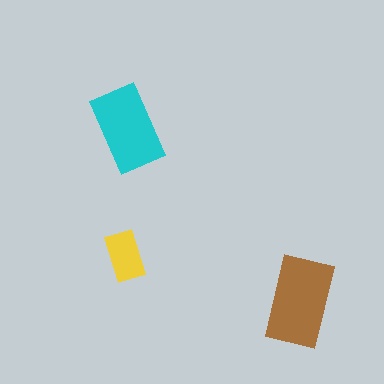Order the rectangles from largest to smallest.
the brown one, the cyan one, the yellow one.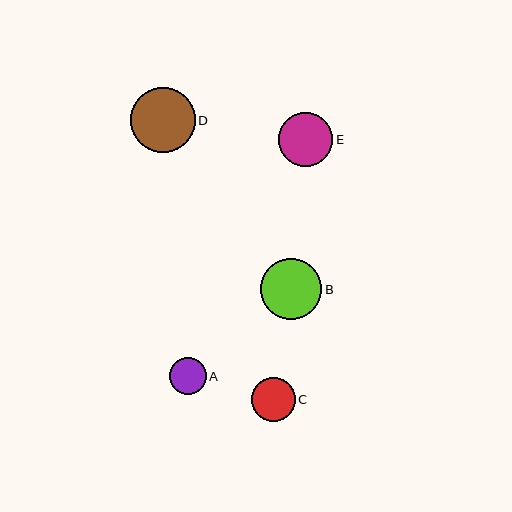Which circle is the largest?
Circle D is the largest with a size of approximately 65 pixels.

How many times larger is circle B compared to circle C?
Circle B is approximately 1.4 times the size of circle C.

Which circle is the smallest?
Circle A is the smallest with a size of approximately 37 pixels.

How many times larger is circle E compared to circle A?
Circle E is approximately 1.5 times the size of circle A.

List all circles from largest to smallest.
From largest to smallest: D, B, E, C, A.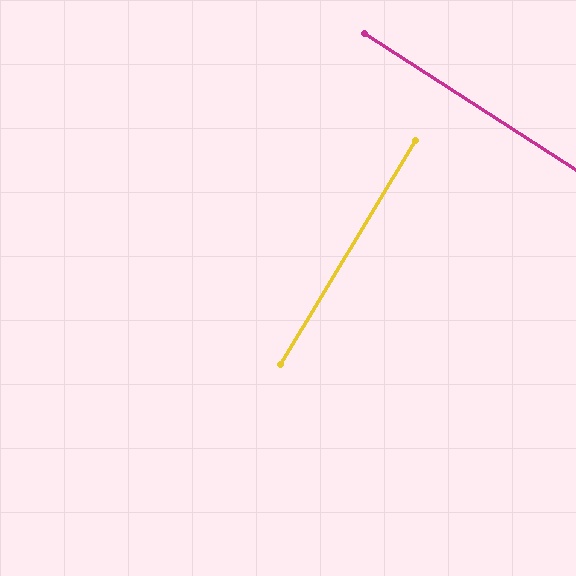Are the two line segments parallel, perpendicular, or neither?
Perpendicular — they meet at approximately 88°.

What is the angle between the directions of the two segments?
Approximately 88 degrees.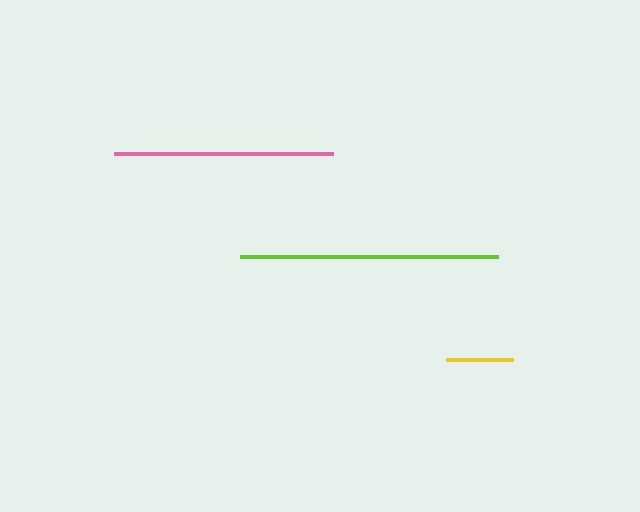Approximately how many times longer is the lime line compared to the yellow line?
The lime line is approximately 3.8 times the length of the yellow line.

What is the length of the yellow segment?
The yellow segment is approximately 67 pixels long.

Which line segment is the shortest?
The yellow line is the shortest at approximately 67 pixels.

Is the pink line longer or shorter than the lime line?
The lime line is longer than the pink line.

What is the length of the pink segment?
The pink segment is approximately 219 pixels long.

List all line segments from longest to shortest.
From longest to shortest: lime, pink, yellow.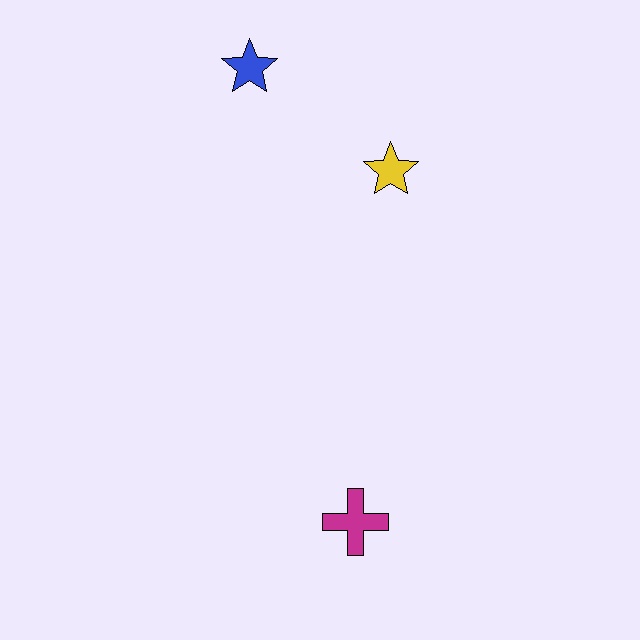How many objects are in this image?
There are 3 objects.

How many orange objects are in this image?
There are no orange objects.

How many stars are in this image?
There are 2 stars.